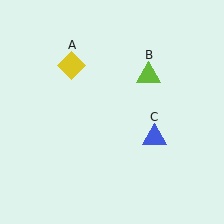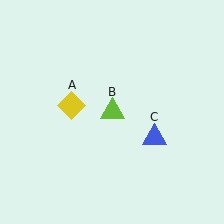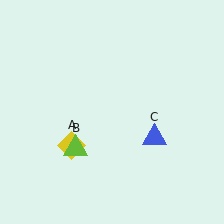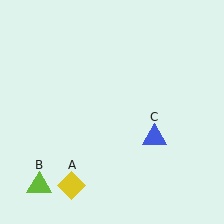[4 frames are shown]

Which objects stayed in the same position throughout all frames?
Blue triangle (object C) remained stationary.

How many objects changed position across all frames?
2 objects changed position: yellow diamond (object A), lime triangle (object B).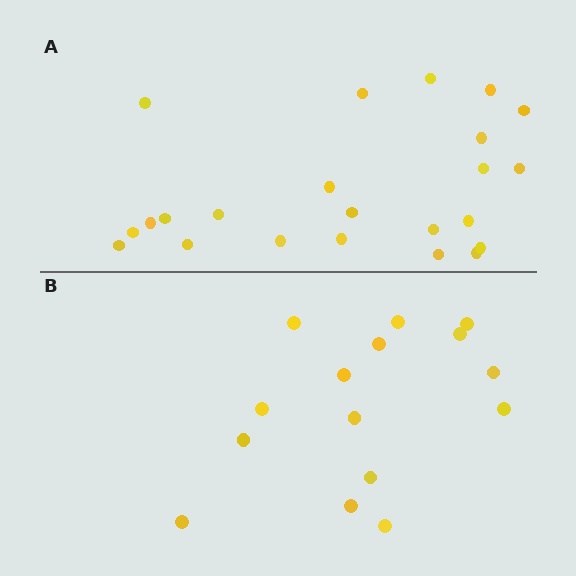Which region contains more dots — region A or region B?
Region A (the top region) has more dots.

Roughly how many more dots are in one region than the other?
Region A has roughly 8 or so more dots than region B.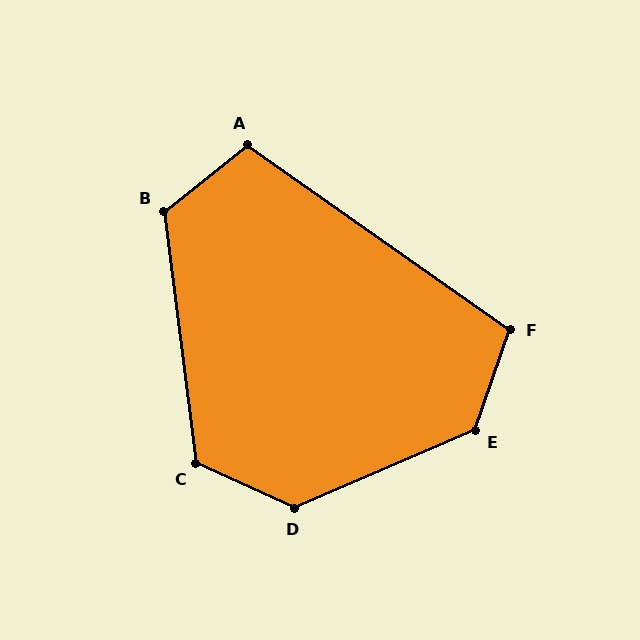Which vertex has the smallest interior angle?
A, at approximately 106 degrees.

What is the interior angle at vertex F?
Approximately 106 degrees (obtuse).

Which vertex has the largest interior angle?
E, at approximately 133 degrees.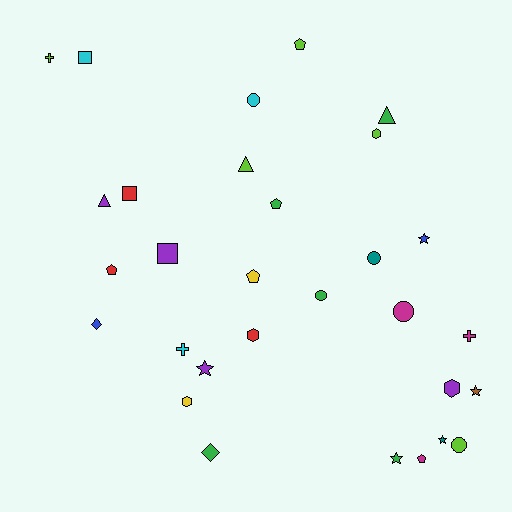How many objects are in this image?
There are 30 objects.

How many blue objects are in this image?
There are 2 blue objects.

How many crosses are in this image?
There are 3 crosses.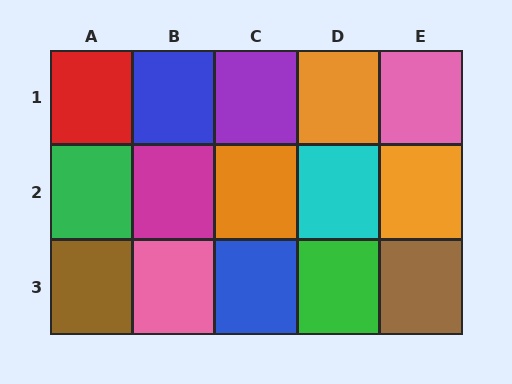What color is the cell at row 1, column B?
Blue.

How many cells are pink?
2 cells are pink.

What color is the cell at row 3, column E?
Brown.